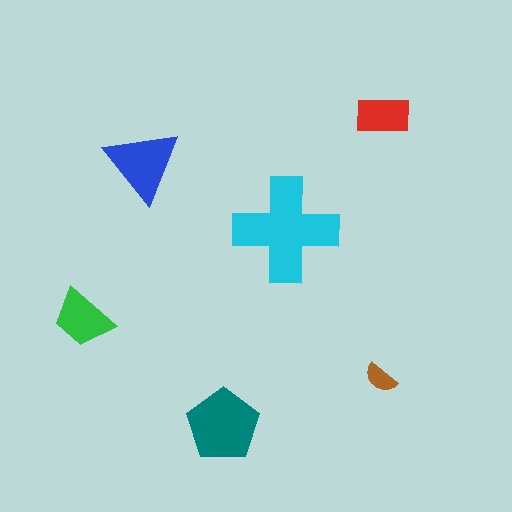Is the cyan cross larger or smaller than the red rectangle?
Larger.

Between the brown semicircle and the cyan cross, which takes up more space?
The cyan cross.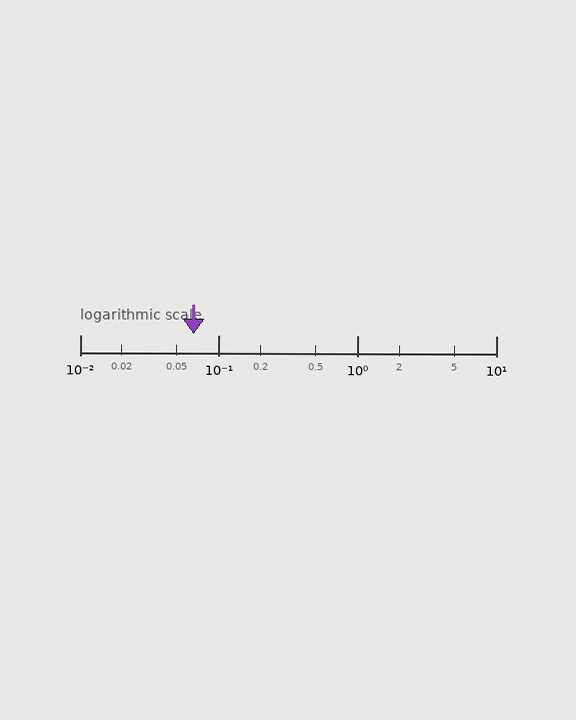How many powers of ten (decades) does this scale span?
The scale spans 3 decades, from 0.01 to 10.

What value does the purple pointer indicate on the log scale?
The pointer indicates approximately 0.066.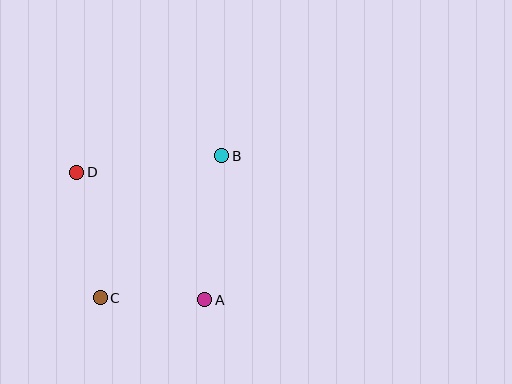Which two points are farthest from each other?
Points B and C are farthest from each other.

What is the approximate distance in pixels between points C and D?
The distance between C and D is approximately 128 pixels.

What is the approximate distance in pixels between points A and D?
The distance between A and D is approximately 181 pixels.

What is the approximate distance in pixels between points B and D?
The distance between B and D is approximately 146 pixels.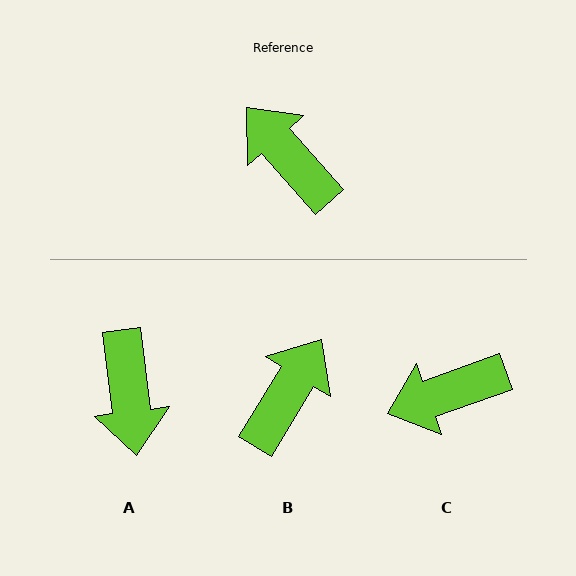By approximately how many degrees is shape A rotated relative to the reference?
Approximately 146 degrees counter-clockwise.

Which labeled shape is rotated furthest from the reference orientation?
A, about 146 degrees away.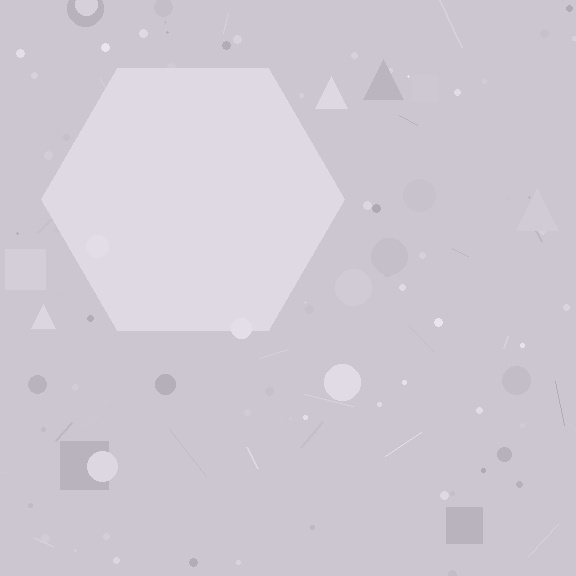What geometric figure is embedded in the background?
A hexagon is embedded in the background.